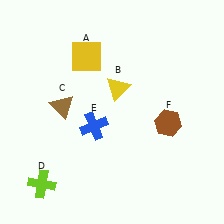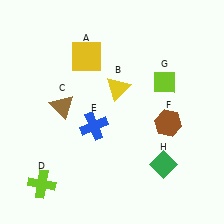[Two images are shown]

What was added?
A lime diamond (G), a green diamond (H) were added in Image 2.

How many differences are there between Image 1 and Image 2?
There are 2 differences between the two images.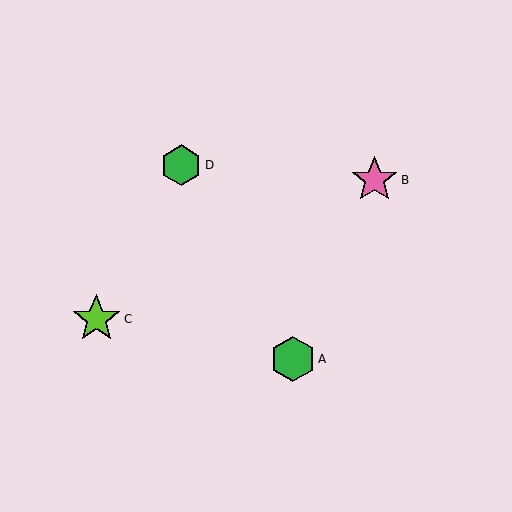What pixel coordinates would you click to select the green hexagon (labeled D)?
Click at (181, 165) to select the green hexagon D.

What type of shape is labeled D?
Shape D is a green hexagon.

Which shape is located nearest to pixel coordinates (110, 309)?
The lime star (labeled C) at (96, 319) is nearest to that location.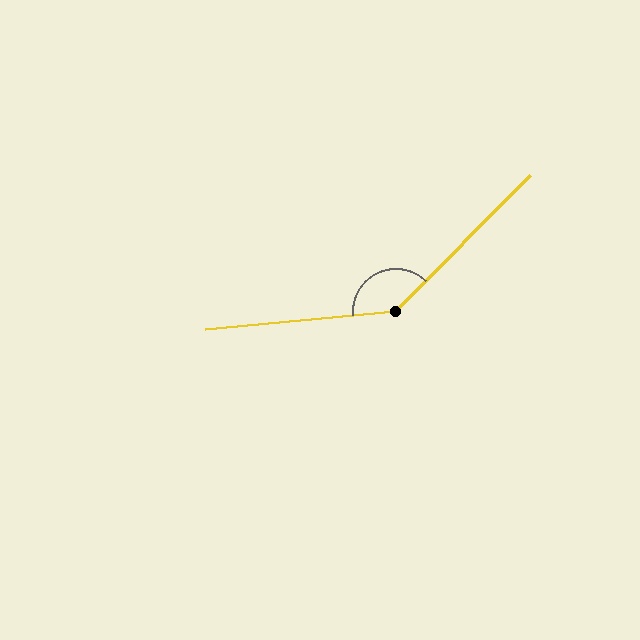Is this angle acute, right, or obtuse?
It is obtuse.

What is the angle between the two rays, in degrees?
Approximately 140 degrees.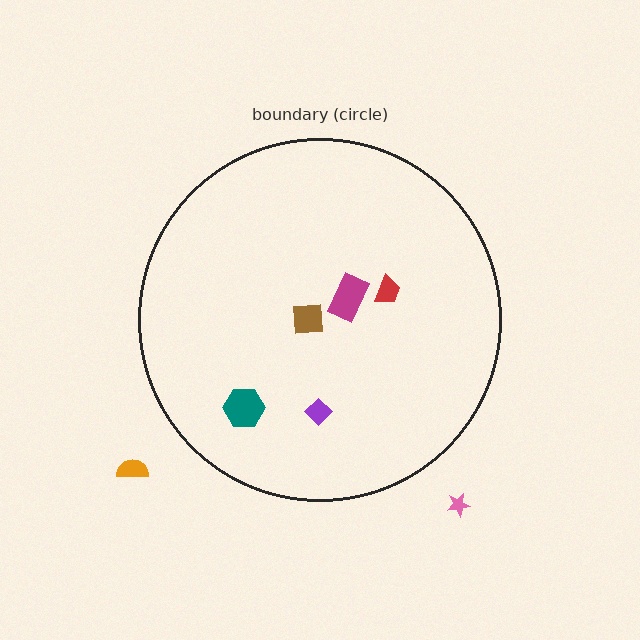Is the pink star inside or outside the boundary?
Outside.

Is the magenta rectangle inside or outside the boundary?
Inside.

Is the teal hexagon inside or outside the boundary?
Inside.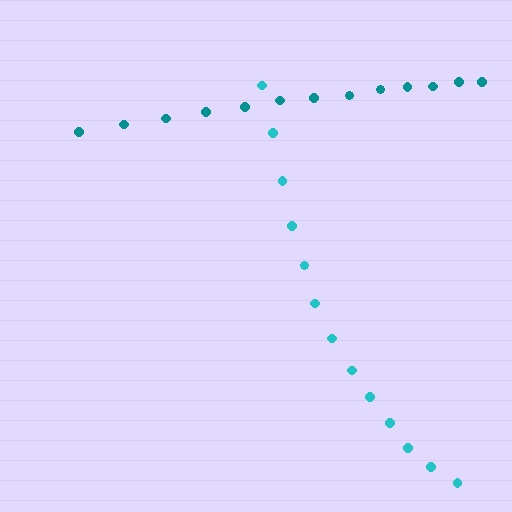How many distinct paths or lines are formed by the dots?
There are 2 distinct paths.